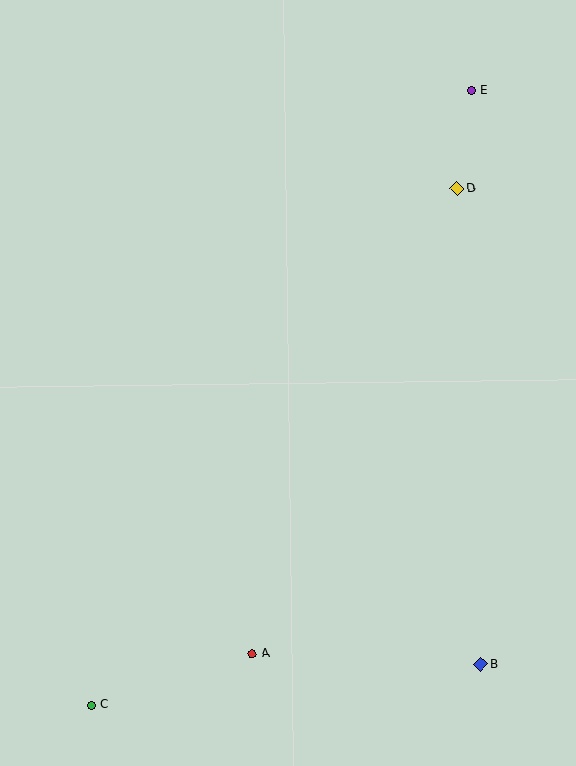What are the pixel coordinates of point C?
Point C is at (91, 705).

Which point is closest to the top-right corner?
Point E is closest to the top-right corner.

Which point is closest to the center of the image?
Point D at (457, 188) is closest to the center.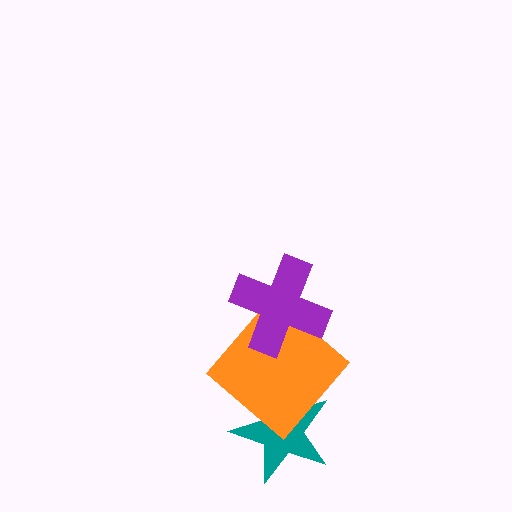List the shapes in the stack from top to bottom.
From top to bottom: the purple cross, the orange diamond, the teal star.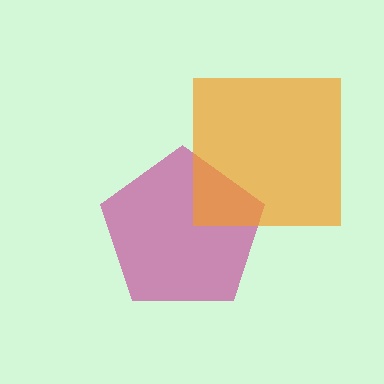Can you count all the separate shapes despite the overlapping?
Yes, there are 2 separate shapes.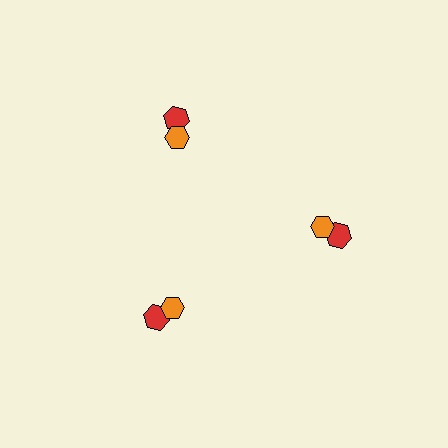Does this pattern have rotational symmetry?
Yes, this pattern has 3-fold rotational symmetry. It looks the same after rotating 120 degrees around the center.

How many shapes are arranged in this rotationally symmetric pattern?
There are 6 shapes, arranged in 3 groups of 2.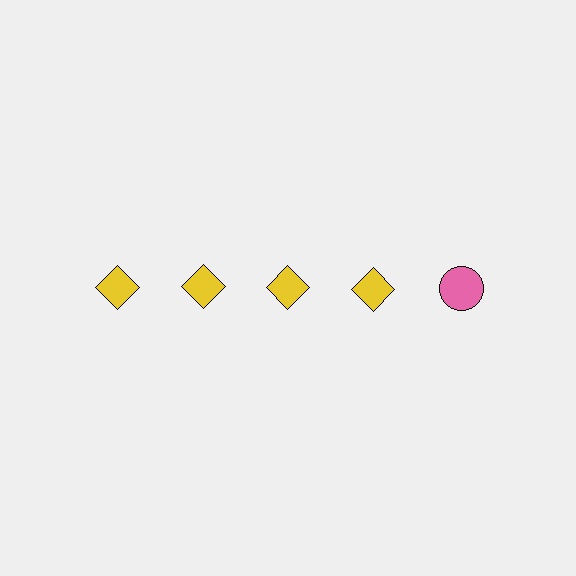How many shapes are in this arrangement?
There are 5 shapes arranged in a grid pattern.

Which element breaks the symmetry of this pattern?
The pink circle in the top row, rightmost column breaks the symmetry. All other shapes are yellow diamonds.